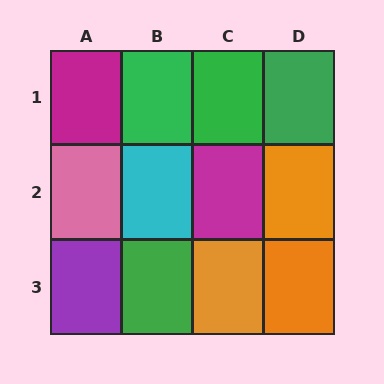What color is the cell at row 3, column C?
Orange.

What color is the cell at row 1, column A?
Magenta.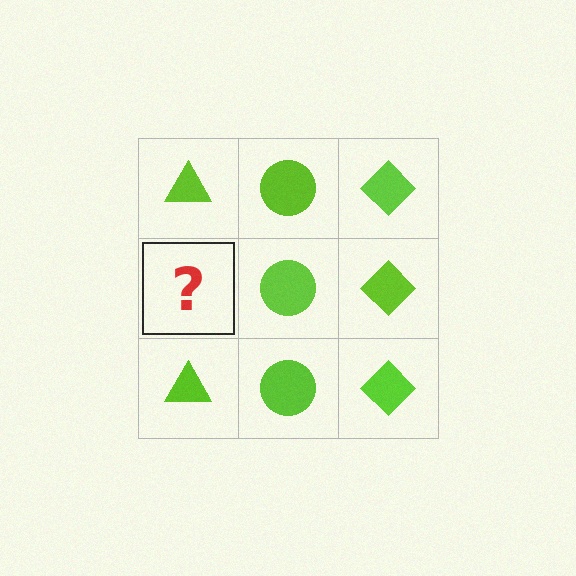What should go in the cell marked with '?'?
The missing cell should contain a lime triangle.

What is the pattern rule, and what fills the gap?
The rule is that each column has a consistent shape. The gap should be filled with a lime triangle.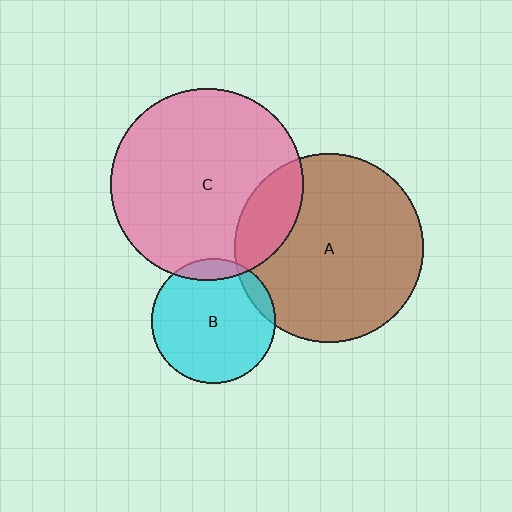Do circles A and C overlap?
Yes.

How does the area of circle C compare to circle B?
Approximately 2.4 times.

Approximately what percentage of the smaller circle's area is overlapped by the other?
Approximately 15%.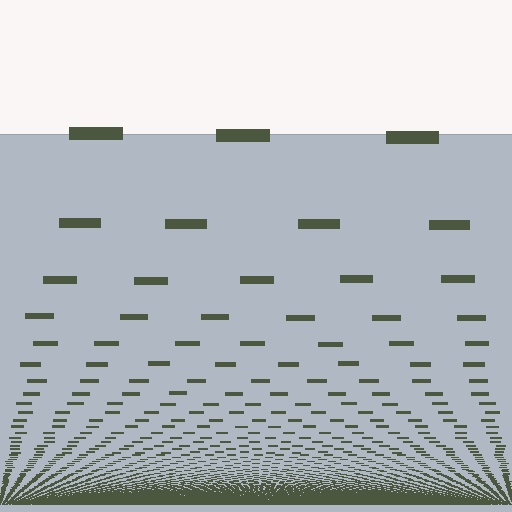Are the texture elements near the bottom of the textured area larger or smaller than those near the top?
Smaller. The gradient is inverted — elements near the bottom are smaller and denser.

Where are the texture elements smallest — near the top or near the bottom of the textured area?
Near the bottom.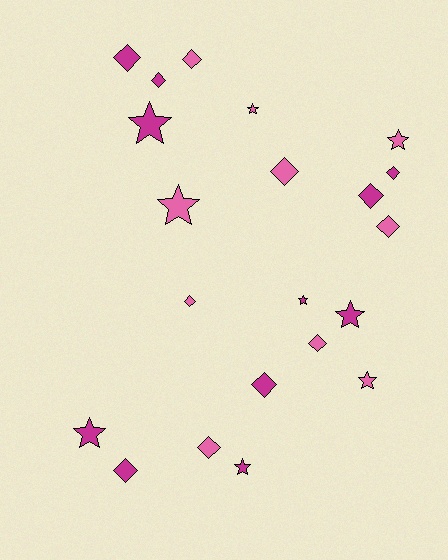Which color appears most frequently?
Magenta, with 11 objects.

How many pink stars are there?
There are 4 pink stars.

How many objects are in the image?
There are 21 objects.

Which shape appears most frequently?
Diamond, with 12 objects.